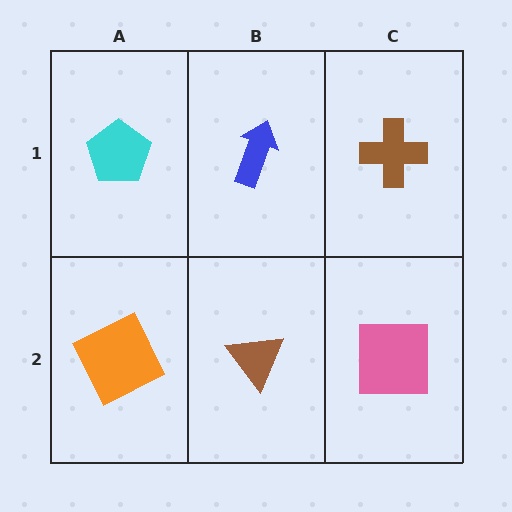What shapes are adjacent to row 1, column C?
A pink square (row 2, column C), a blue arrow (row 1, column B).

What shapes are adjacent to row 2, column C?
A brown cross (row 1, column C), a brown triangle (row 2, column B).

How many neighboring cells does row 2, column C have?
2.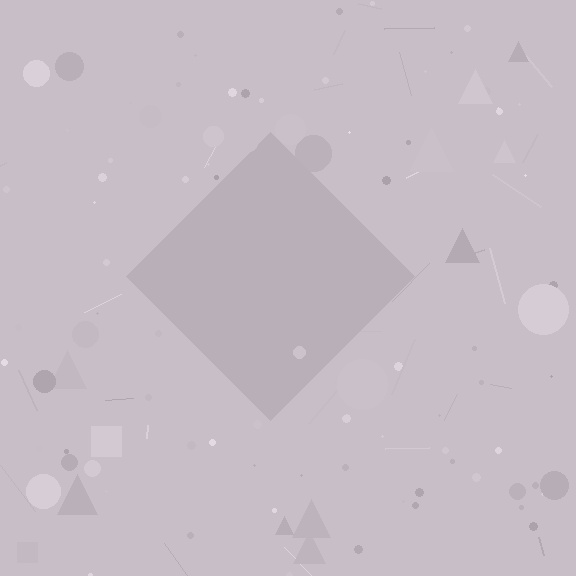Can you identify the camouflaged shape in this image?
The camouflaged shape is a diamond.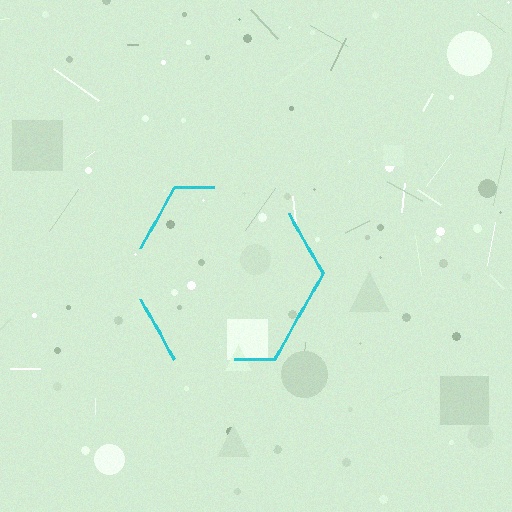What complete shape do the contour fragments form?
The contour fragments form a hexagon.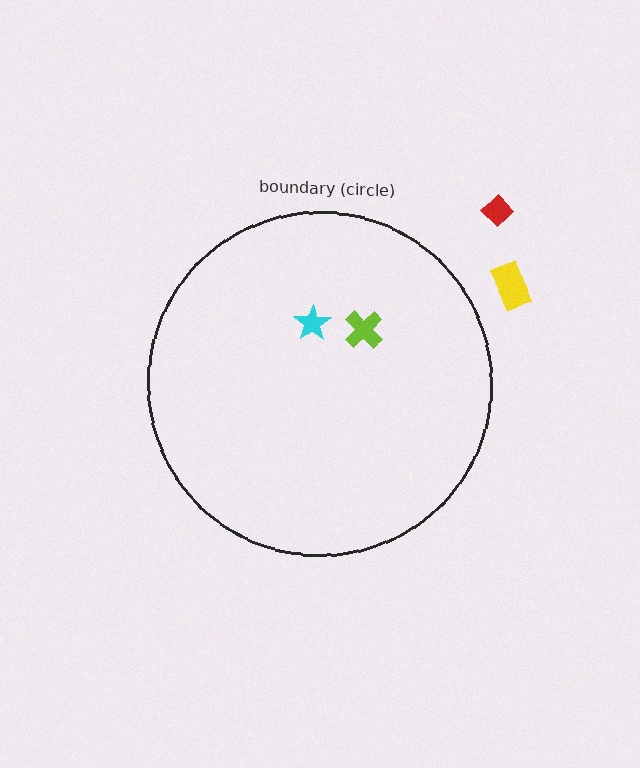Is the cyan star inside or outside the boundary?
Inside.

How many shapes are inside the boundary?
2 inside, 2 outside.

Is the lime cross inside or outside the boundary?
Inside.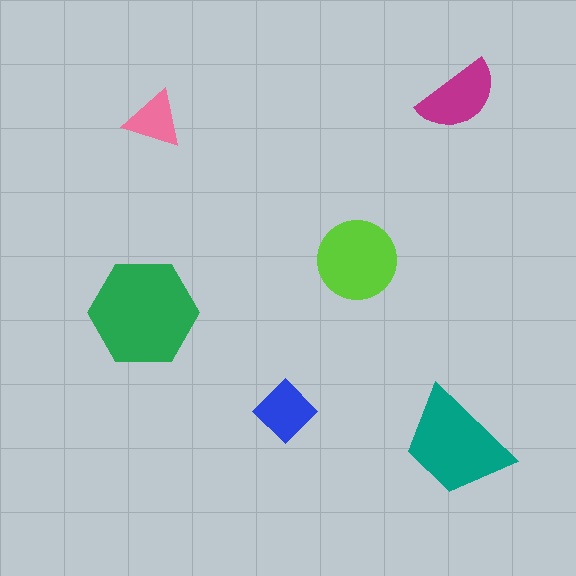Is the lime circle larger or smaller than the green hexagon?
Smaller.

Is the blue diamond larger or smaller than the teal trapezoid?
Smaller.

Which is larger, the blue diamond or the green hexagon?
The green hexagon.